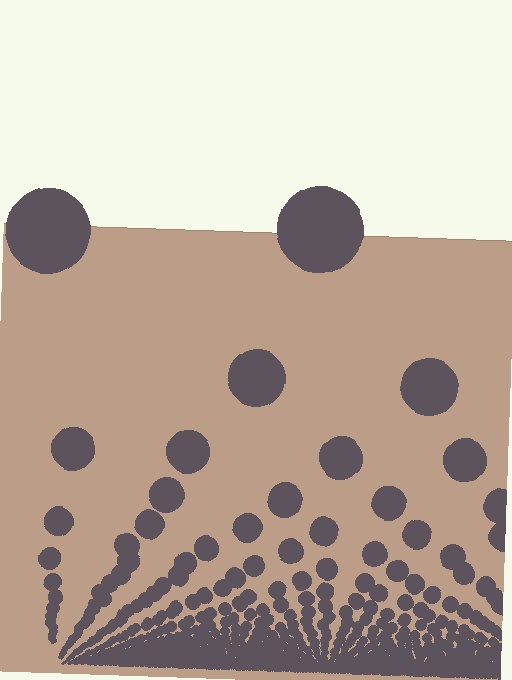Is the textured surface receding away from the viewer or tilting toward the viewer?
The surface appears to tilt toward the viewer. Texture elements get larger and sparser toward the top.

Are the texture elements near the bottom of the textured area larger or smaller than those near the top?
Smaller. The gradient is inverted — elements near the bottom are smaller and denser.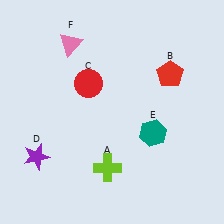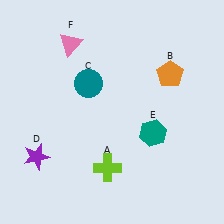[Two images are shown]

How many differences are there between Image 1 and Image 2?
There are 2 differences between the two images.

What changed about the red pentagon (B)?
In Image 1, B is red. In Image 2, it changed to orange.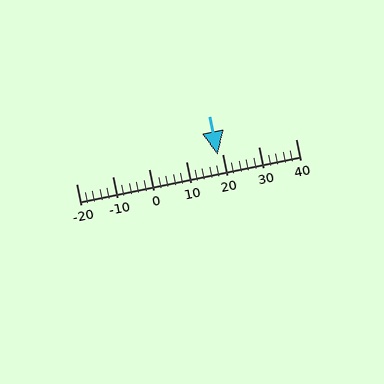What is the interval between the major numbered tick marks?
The major tick marks are spaced 10 units apart.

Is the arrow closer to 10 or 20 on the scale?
The arrow is closer to 20.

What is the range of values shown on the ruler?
The ruler shows values from -20 to 40.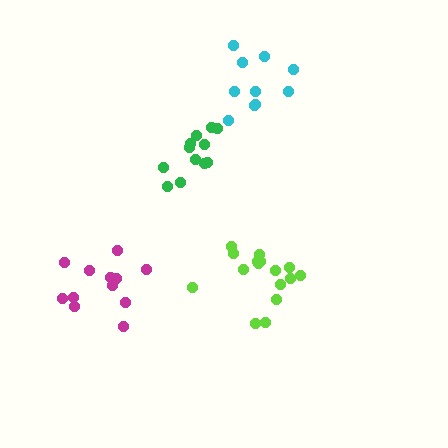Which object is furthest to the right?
The lime cluster is rightmost.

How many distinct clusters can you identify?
There are 4 distinct clusters.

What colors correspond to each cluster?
The clusters are colored: magenta, cyan, lime, green.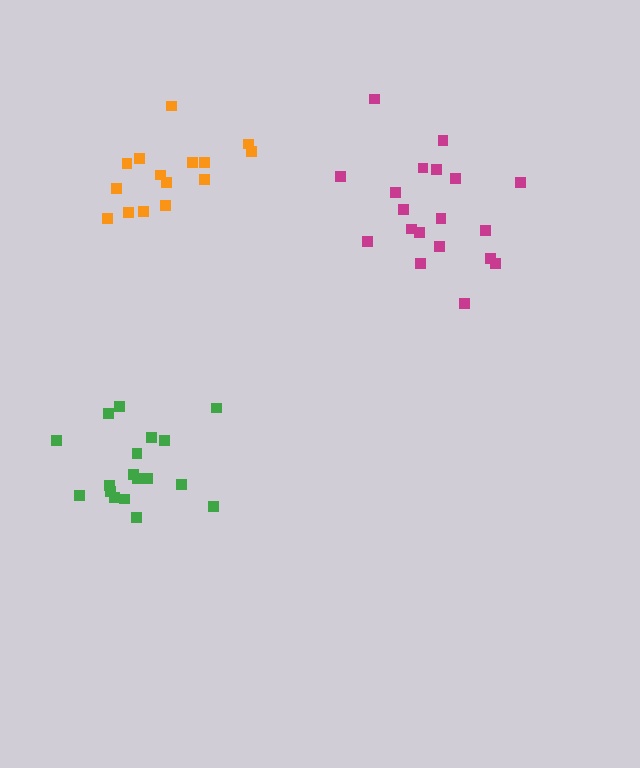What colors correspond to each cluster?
The clusters are colored: orange, magenta, green.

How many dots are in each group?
Group 1: 15 dots, Group 2: 19 dots, Group 3: 18 dots (52 total).